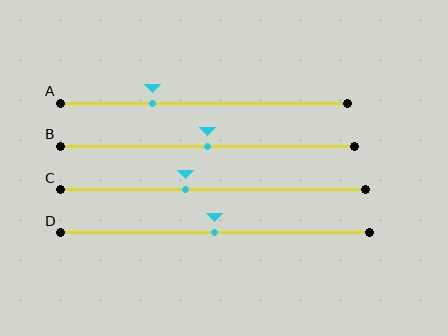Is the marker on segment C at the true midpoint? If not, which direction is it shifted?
No, the marker on segment C is shifted to the left by about 9% of the segment length.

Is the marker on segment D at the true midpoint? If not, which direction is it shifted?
Yes, the marker on segment D is at the true midpoint.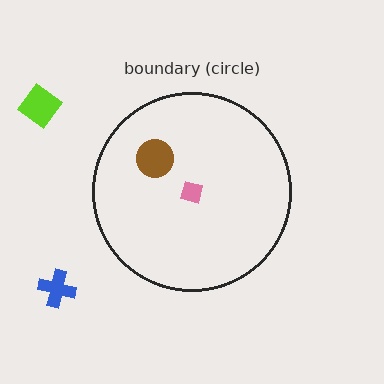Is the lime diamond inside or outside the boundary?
Outside.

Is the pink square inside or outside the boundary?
Inside.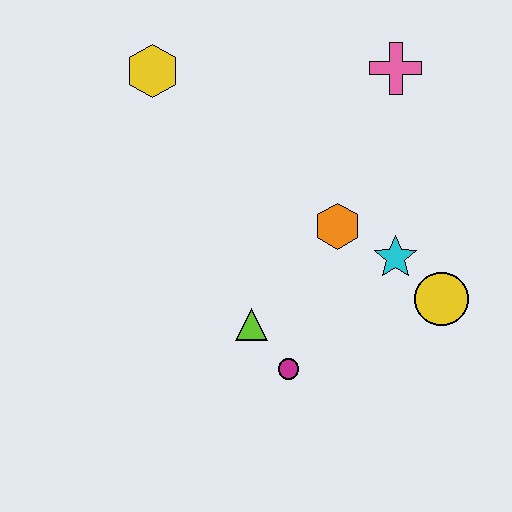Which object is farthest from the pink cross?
The magenta circle is farthest from the pink cross.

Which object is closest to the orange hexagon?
The cyan star is closest to the orange hexagon.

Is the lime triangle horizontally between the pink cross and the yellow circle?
No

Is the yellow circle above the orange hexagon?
No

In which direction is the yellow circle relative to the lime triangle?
The yellow circle is to the right of the lime triangle.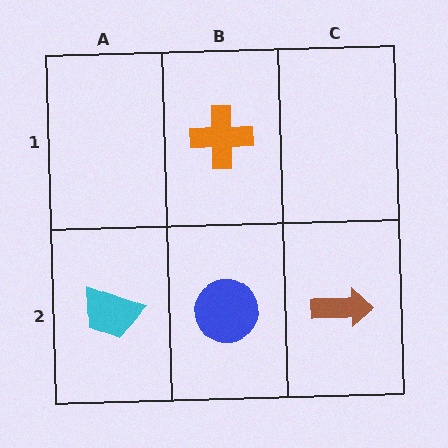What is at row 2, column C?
A brown arrow.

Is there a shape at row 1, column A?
No, that cell is empty.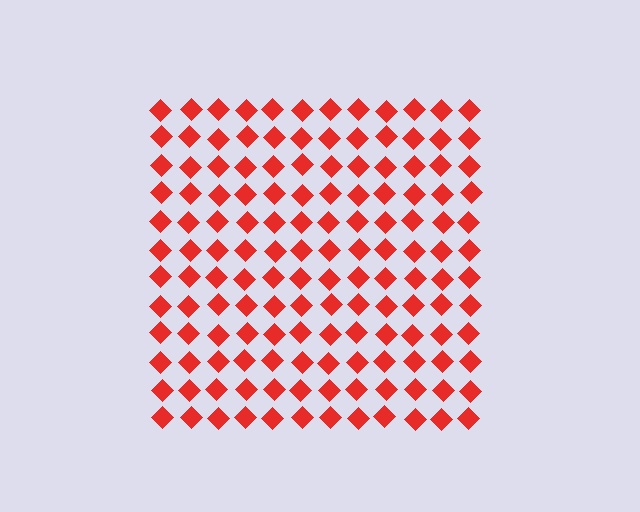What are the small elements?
The small elements are diamonds.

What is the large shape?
The large shape is a square.